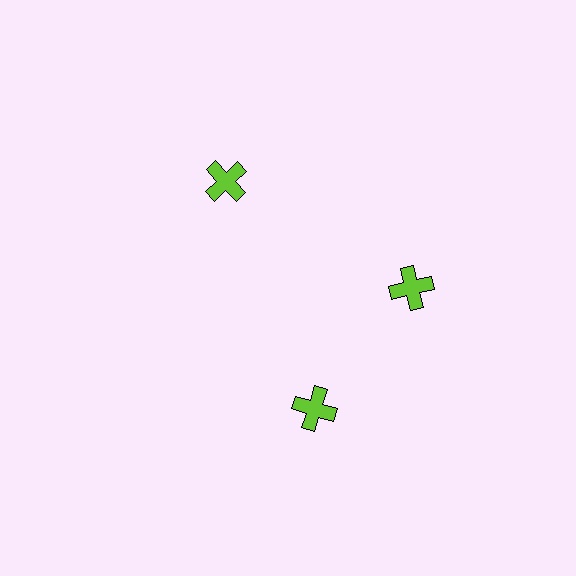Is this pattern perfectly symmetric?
No. The 3 lime crosses are arranged in a ring, but one element near the 7 o'clock position is rotated out of alignment along the ring, breaking the 3-fold rotational symmetry.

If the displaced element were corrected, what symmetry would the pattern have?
It would have 3-fold rotational symmetry — the pattern would map onto itself every 120 degrees.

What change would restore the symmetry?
The symmetry would be restored by rotating it back into even spacing with its neighbors so that all 3 crosses sit at equal angles and equal distance from the center.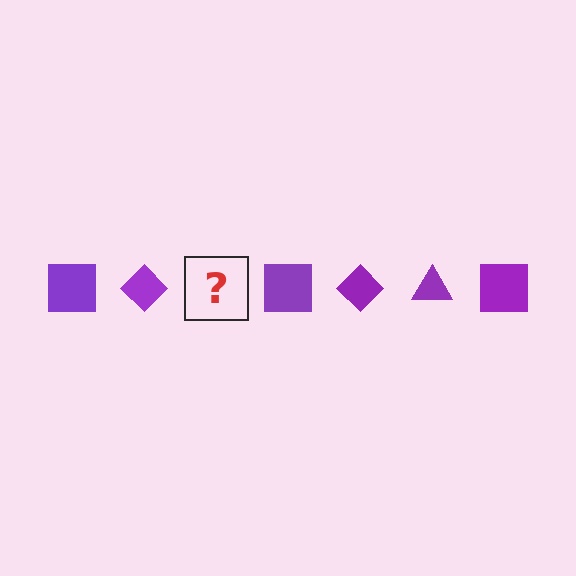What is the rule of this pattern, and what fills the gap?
The rule is that the pattern cycles through square, diamond, triangle shapes in purple. The gap should be filled with a purple triangle.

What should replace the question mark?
The question mark should be replaced with a purple triangle.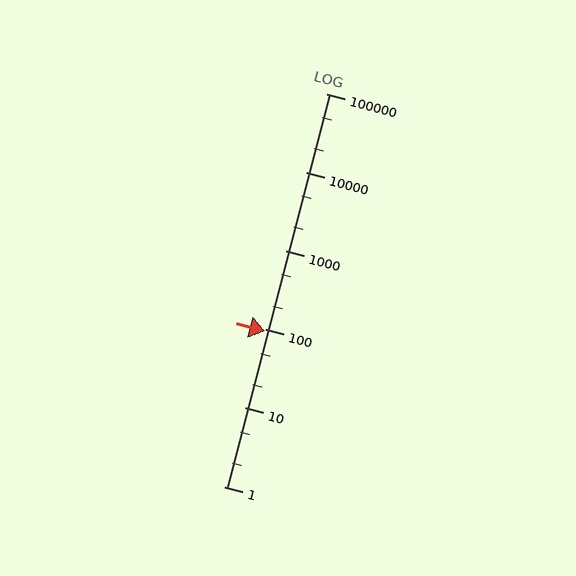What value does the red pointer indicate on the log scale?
The pointer indicates approximately 95.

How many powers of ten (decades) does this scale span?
The scale spans 5 decades, from 1 to 100000.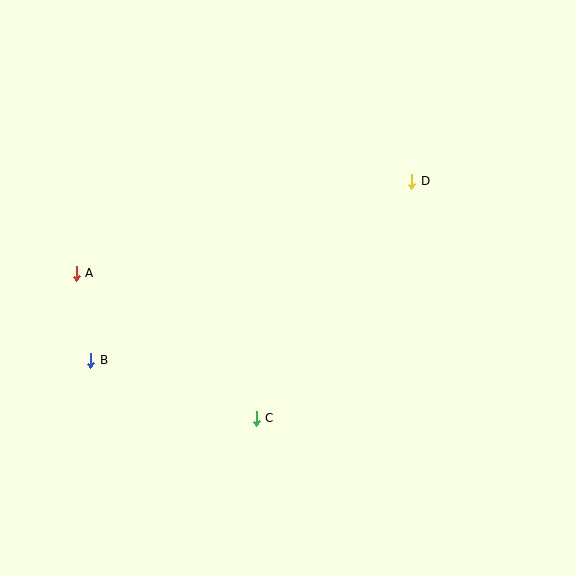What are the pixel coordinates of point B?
Point B is at (91, 360).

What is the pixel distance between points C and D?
The distance between C and D is 283 pixels.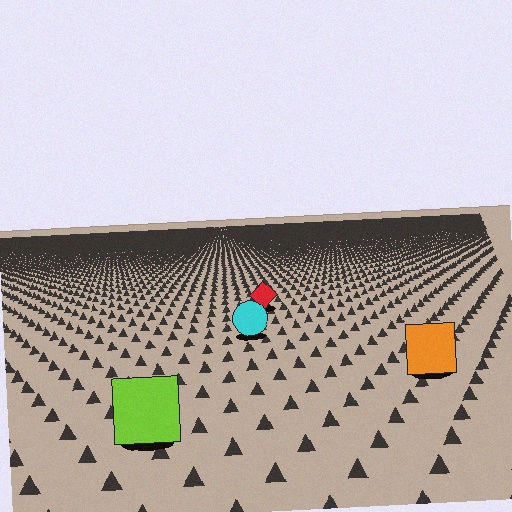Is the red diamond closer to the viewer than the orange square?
No. The orange square is closer — you can tell from the texture gradient: the ground texture is coarser near it.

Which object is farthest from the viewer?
The red diamond is farthest from the viewer. It appears smaller and the ground texture around it is denser.